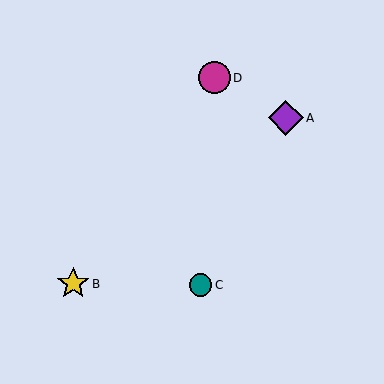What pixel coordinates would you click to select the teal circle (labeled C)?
Click at (200, 285) to select the teal circle C.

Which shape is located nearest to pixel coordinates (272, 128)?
The purple diamond (labeled A) at (286, 118) is nearest to that location.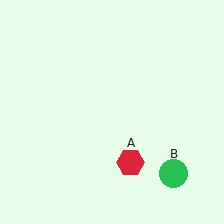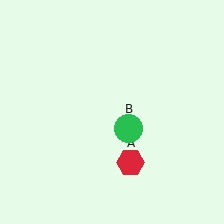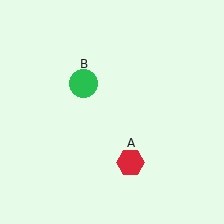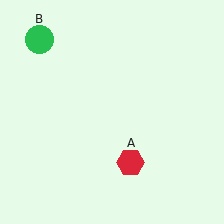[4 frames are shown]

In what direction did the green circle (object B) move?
The green circle (object B) moved up and to the left.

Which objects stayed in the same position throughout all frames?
Red hexagon (object A) remained stationary.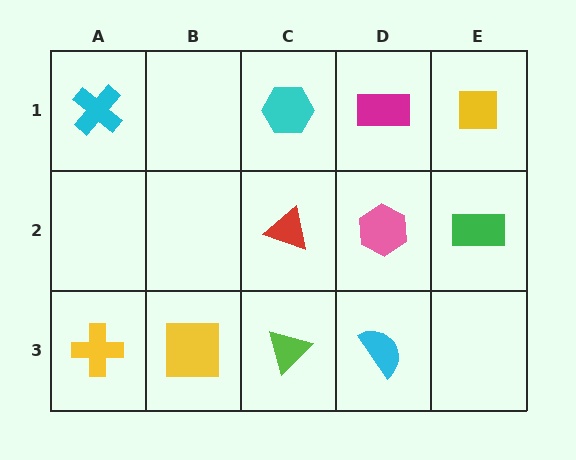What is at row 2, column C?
A red triangle.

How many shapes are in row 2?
3 shapes.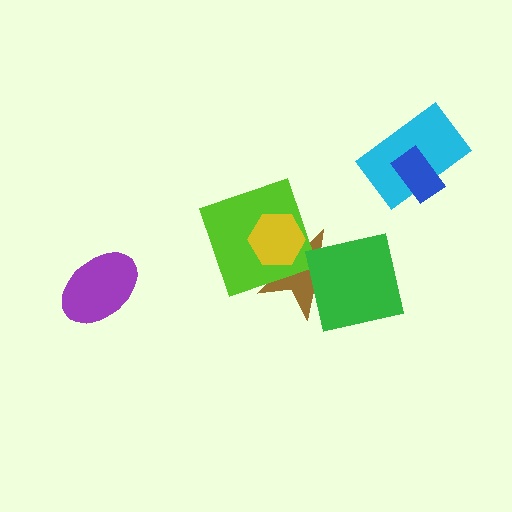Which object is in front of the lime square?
The yellow hexagon is in front of the lime square.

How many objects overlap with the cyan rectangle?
1 object overlaps with the cyan rectangle.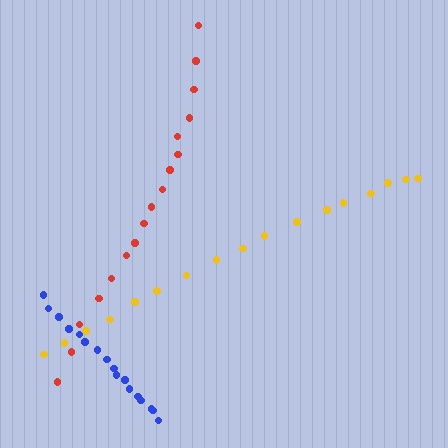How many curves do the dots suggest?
There are 3 distinct paths.